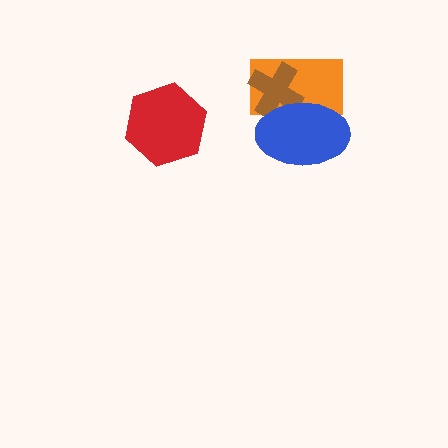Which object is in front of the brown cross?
The blue ellipse is in front of the brown cross.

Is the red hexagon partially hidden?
No, no other shape covers it.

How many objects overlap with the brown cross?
2 objects overlap with the brown cross.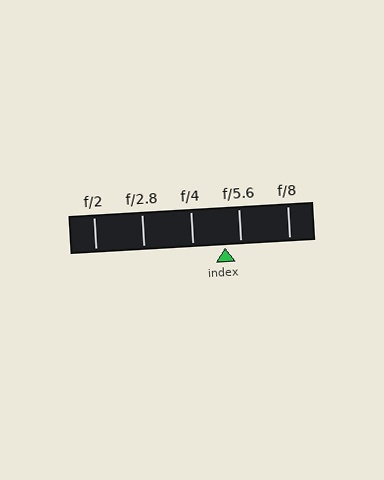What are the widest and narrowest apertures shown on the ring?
The widest aperture shown is f/2 and the narrowest is f/8.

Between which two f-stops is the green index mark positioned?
The index mark is between f/4 and f/5.6.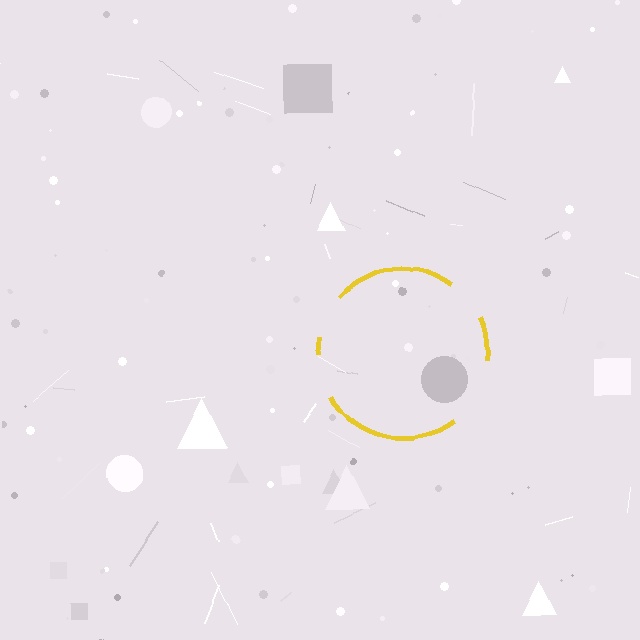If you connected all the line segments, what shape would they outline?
They would outline a circle.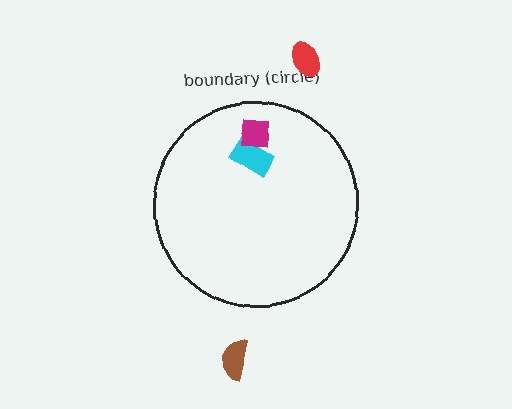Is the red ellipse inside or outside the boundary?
Outside.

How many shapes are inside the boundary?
2 inside, 2 outside.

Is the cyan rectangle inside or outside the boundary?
Inside.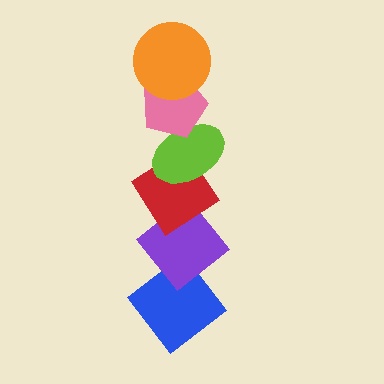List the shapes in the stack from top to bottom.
From top to bottom: the orange circle, the pink pentagon, the lime ellipse, the red diamond, the purple diamond, the blue diamond.